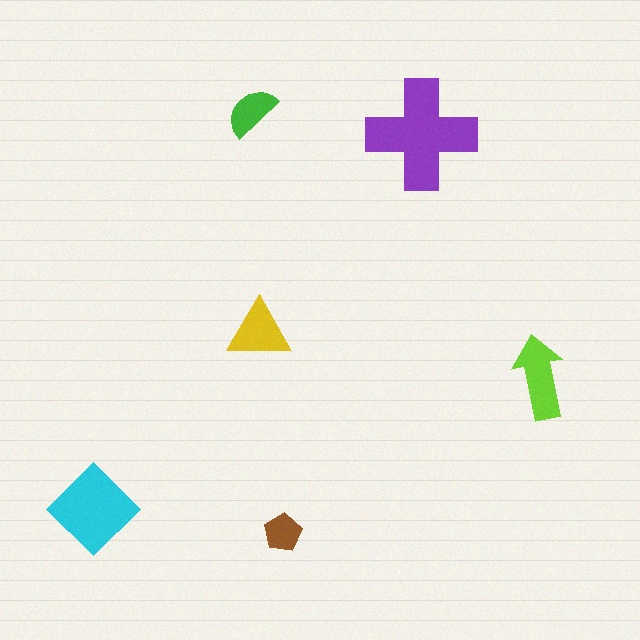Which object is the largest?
The purple cross.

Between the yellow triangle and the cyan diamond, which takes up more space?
The cyan diamond.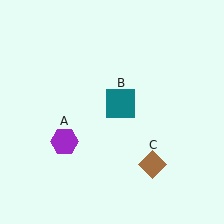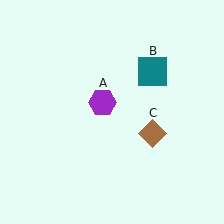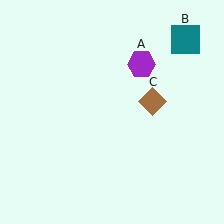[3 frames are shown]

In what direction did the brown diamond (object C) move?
The brown diamond (object C) moved up.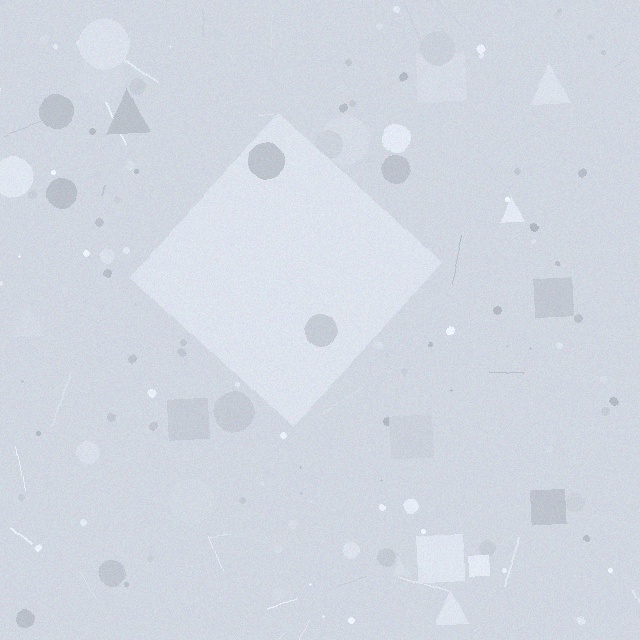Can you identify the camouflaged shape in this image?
The camouflaged shape is a diamond.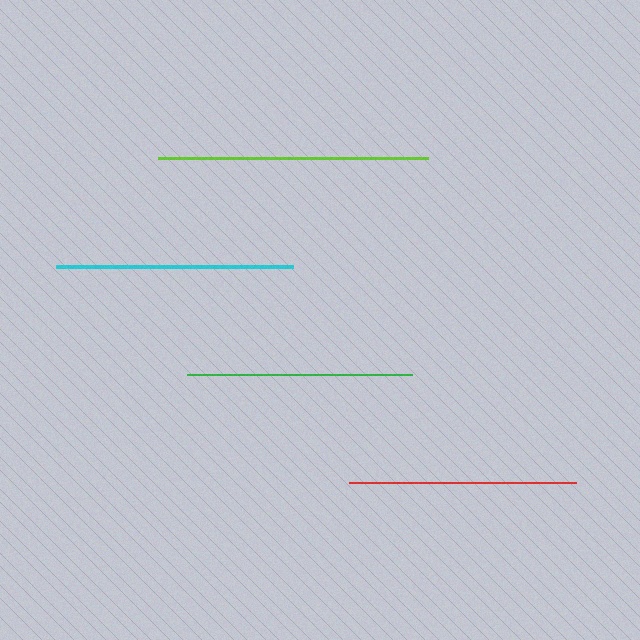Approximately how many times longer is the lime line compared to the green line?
The lime line is approximately 1.2 times the length of the green line.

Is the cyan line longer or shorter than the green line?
The cyan line is longer than the green line.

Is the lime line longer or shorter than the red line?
The lime line is longer than the red line.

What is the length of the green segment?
The green segment is approximately 225 pixels long.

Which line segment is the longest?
The lime line is the longest at approximately 270 pixels.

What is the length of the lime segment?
The lime segment is approximately 270 pixels long.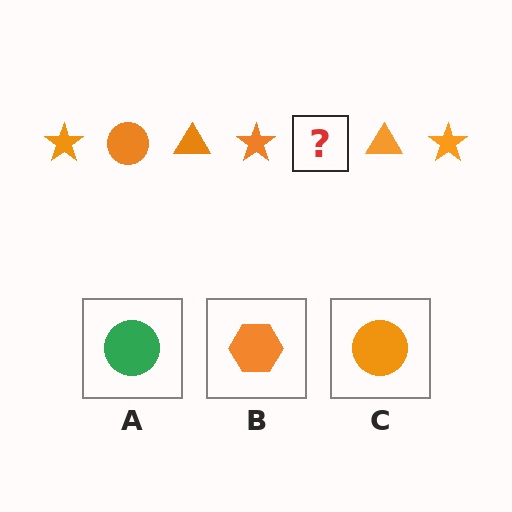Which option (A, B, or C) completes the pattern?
C.